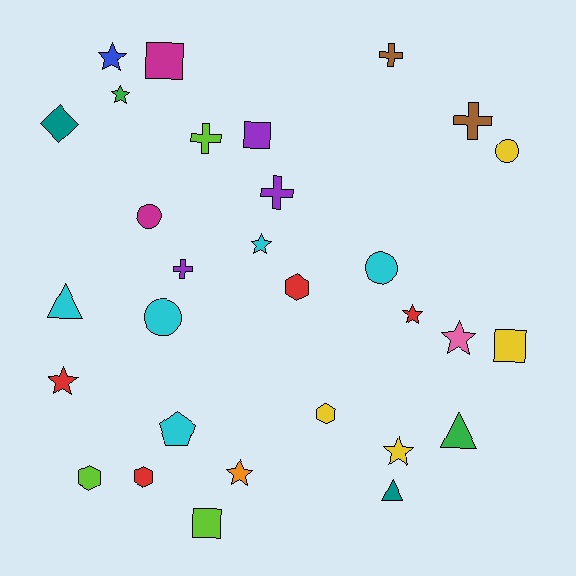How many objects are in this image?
There are 30 objects.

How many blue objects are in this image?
There is 1 blue object.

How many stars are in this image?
There are 8 stars.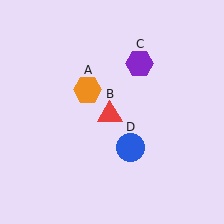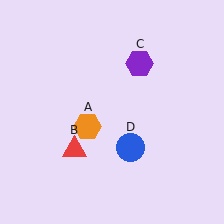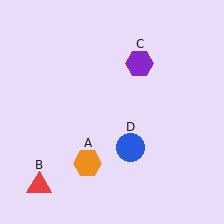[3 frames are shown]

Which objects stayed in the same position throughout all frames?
Purple hexagon (object C) and blue circle (object D) remained stationary.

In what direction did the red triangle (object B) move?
The red triangle (object B) moved down and to the left.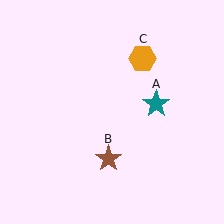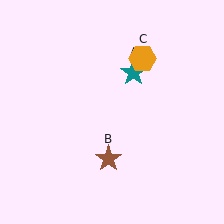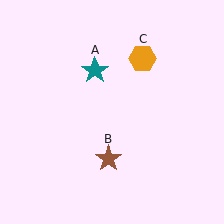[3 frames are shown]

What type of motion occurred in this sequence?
The teal star (object A) rotated counterclockwise around the center of the scene.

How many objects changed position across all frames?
1 object changed position: teal star (object A).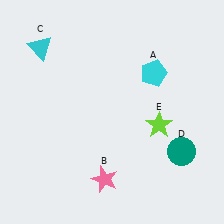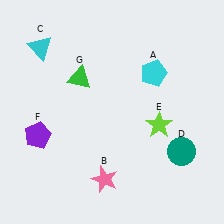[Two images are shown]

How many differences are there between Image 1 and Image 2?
There are 2 differences between the two images.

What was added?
A purple pentagon (F), a green triangle (G) were added in Image 2.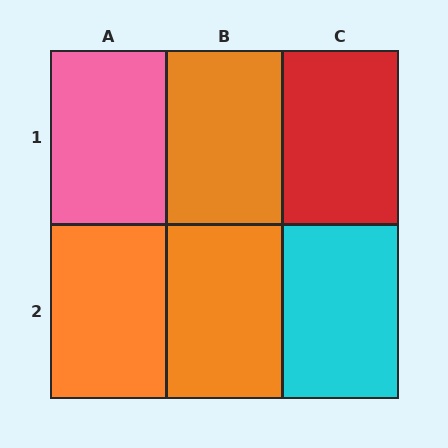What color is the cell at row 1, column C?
Red.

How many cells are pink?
1 cell is pink.